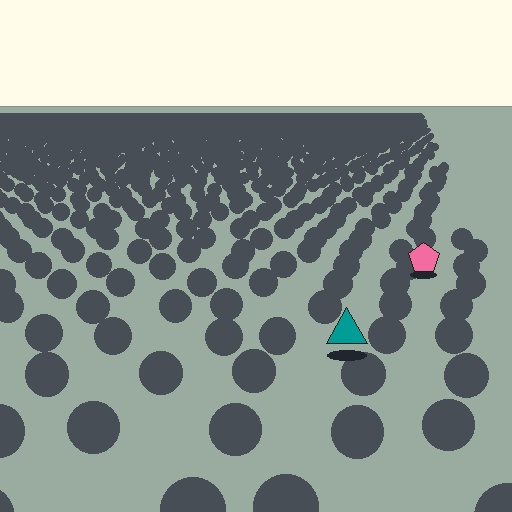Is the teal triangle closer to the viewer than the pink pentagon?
Yes. The teal triangle is closer — you can tell from the texture gradient: the ground texture is coarser near it.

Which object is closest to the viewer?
The teal triangle is closest. The texture marks near it are larger and more spread out.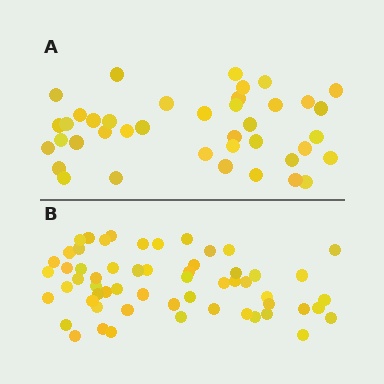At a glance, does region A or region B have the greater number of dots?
Region B (the bottom region) has more dots.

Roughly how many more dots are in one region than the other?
Region B has approximately 20 more dots than region A.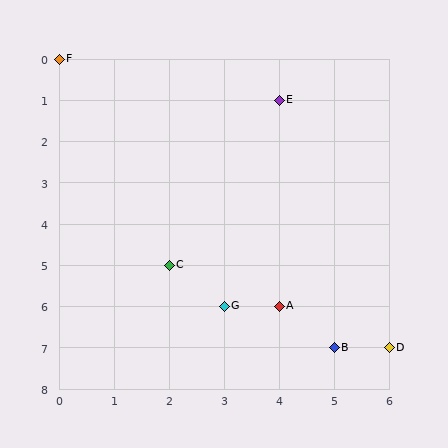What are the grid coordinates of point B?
Point B is at grid coordinates (5, 7).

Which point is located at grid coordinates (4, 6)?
Point A is at (4, 6).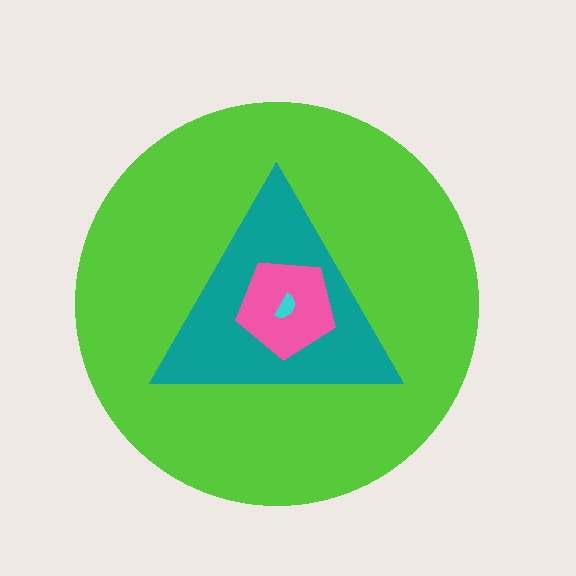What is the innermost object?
The cyan semicircle.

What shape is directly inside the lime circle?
The teal triangle.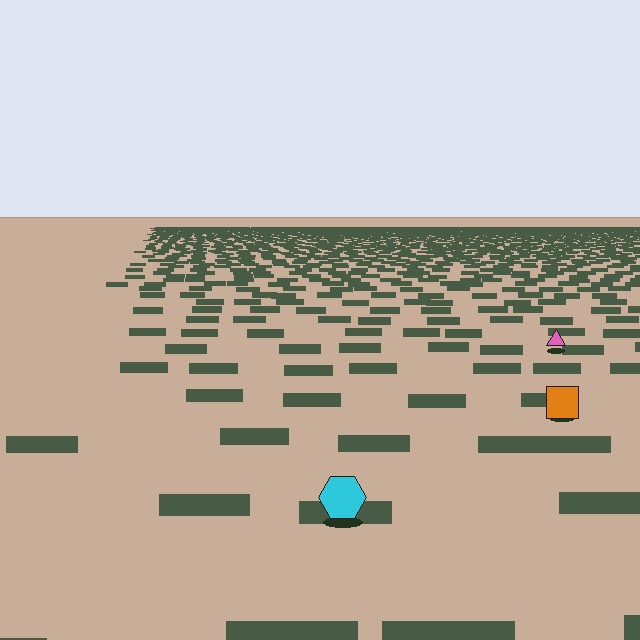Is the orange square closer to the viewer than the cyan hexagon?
No. The cyan hexagon is closer — you can tell from the texture gradient: the ground texture is coarser near it.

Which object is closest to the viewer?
The cyan hexagon is closest. The texture marks near it are larger and more spread out.